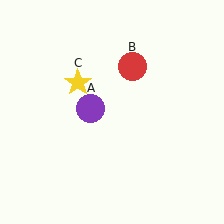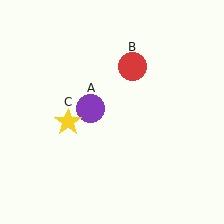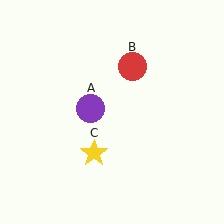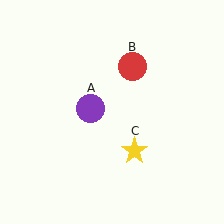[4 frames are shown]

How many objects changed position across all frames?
1 object changed position: yellow star (object C).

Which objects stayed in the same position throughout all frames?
Purple circle (object A) and red circle (object B) remained stationary.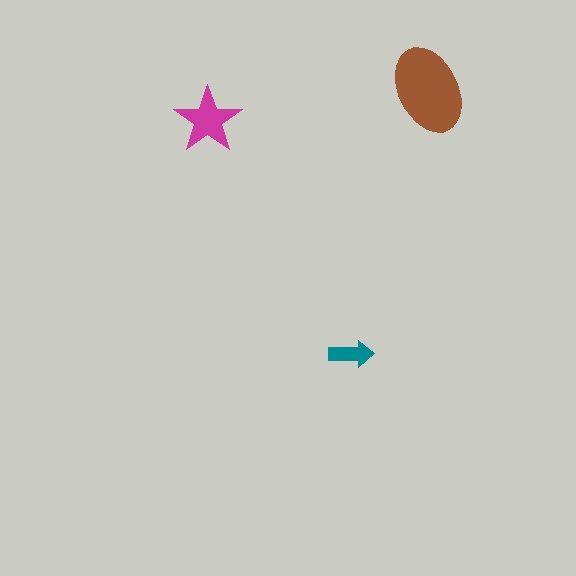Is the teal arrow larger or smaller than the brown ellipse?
Smaller.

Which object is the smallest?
The teal arrow.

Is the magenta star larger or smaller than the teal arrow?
Larger.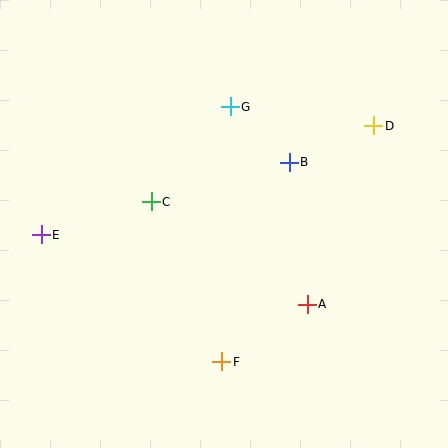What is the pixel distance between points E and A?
The distance between E and A is 275 pixels.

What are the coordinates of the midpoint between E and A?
The midpoint between E and A is at (174, 270).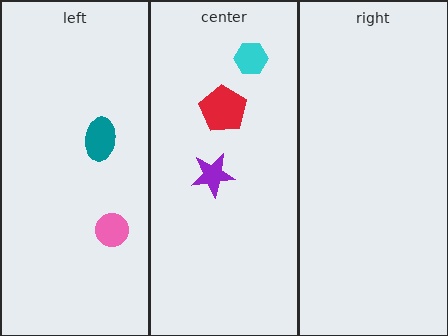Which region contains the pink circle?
The left region.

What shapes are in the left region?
The pink circle, the teal ellipse.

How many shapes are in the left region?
2.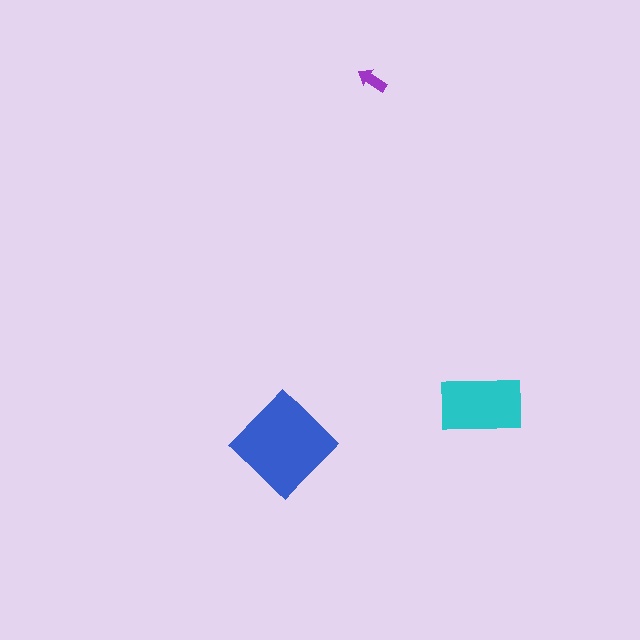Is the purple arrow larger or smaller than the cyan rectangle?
Smaller.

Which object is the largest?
The blue diamond.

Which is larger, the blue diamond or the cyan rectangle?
The blue diamond.